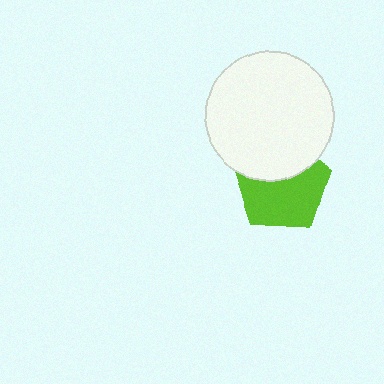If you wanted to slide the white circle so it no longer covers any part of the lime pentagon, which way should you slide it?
Slide it up — that is the most direct way to separate the two shapes.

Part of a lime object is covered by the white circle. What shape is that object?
It is a pentagon.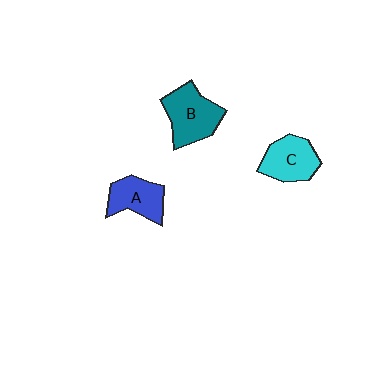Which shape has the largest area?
Shape B (teal).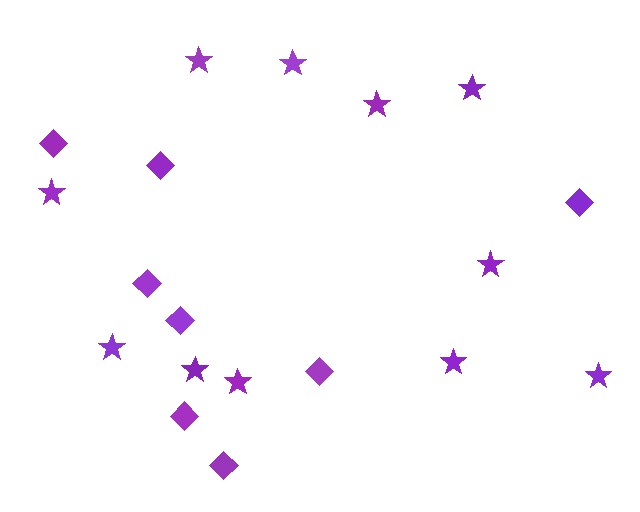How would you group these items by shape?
There are 2 groups: one group of stars (11) and one group of diamonds (8).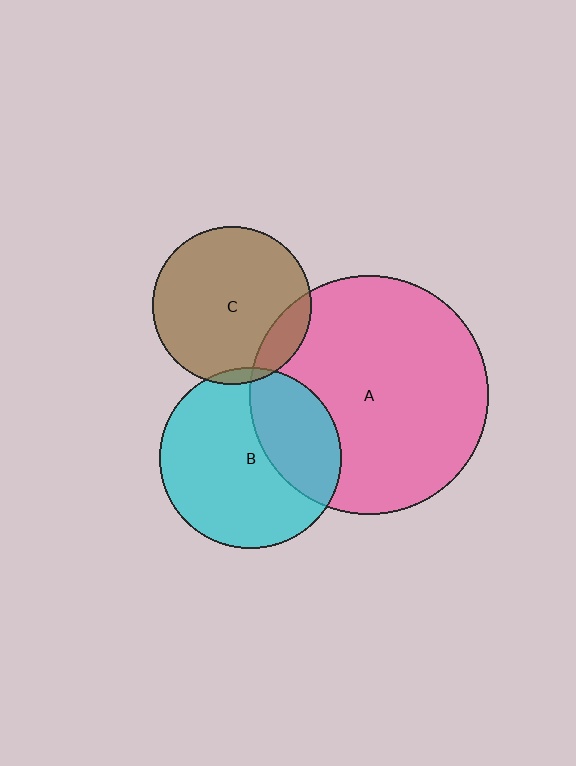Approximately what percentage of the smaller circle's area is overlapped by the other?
Approximately 35%.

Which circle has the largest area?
Circle A (pink).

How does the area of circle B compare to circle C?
Approximately 1.3 times.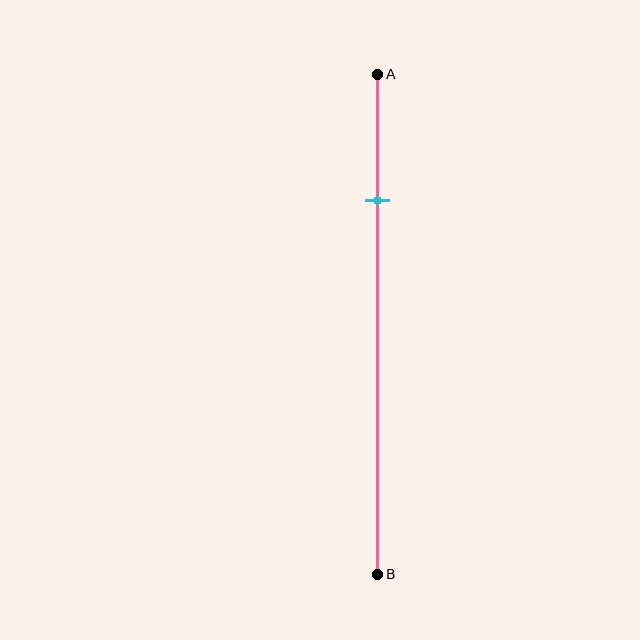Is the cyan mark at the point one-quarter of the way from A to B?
Yes, the mark is approximately at the one-quarter point.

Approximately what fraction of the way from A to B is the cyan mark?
The cyan mark is approximately 25% of the way from A to B.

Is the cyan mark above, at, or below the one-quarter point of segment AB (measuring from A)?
The cyan mark is approximately at the one-quarter point of segment AB.